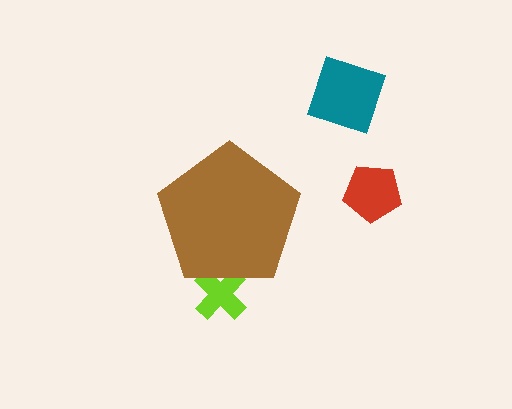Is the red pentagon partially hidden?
No, the red pentagon is fully visible.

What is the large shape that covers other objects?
A brown pentagon.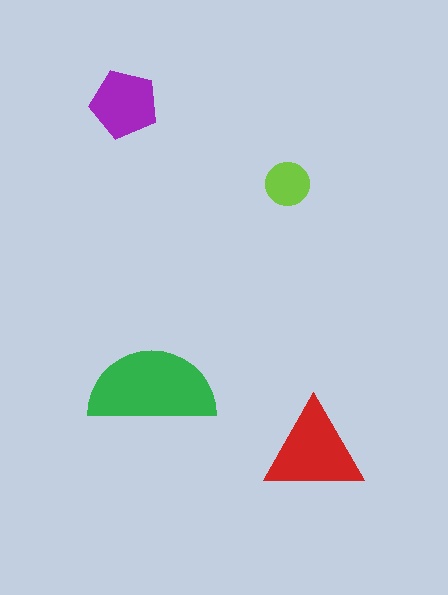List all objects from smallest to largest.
The lime circle, the purple pentagon, the red triangle, the green semicircle.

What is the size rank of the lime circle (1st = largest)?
4th.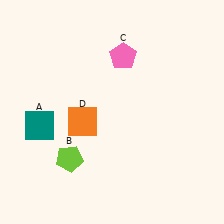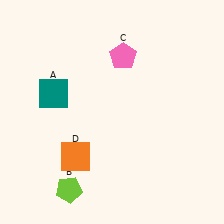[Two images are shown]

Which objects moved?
The objects that moved are: the teal square (A), the lime pentagon (B), the orange square (D).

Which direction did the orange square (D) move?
The orange square (D) moved down.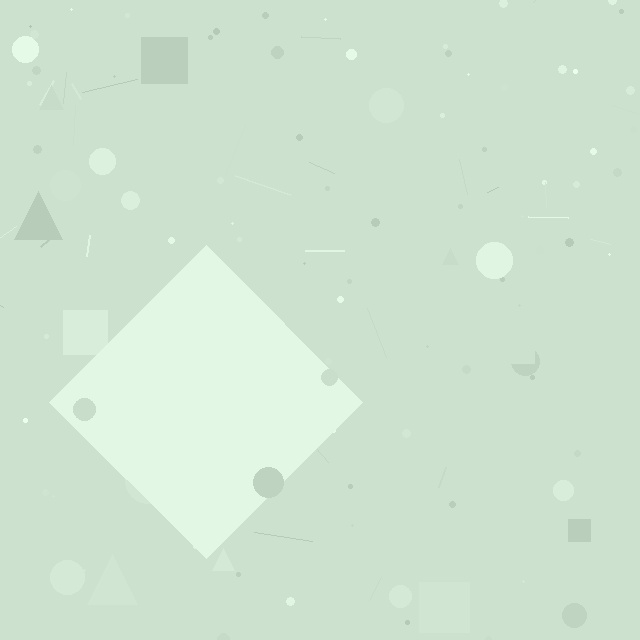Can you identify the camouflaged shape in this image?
The camouflaged shape is a diamond.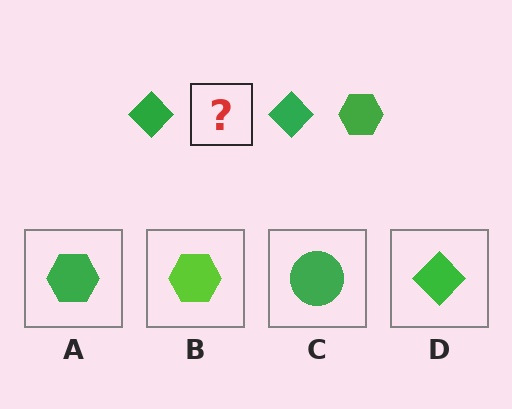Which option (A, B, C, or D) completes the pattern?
A.